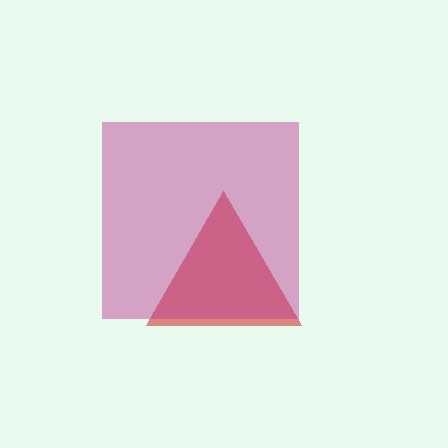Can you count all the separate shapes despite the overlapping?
Yes, there are 2 separate shapes.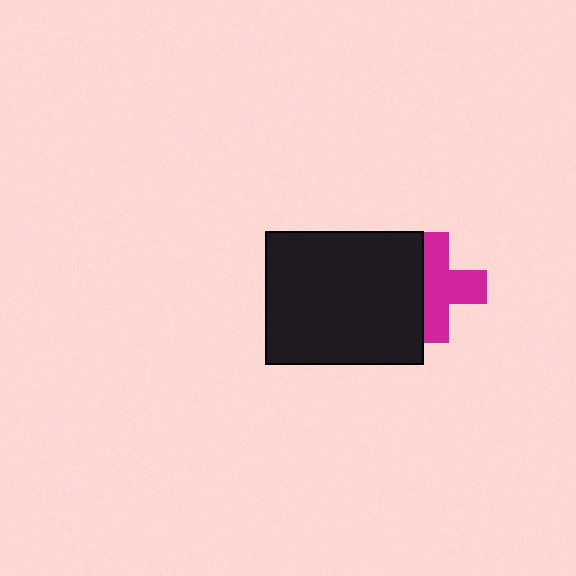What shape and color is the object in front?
The object in front is a black rectangle.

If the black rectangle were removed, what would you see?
You would see the complete magenta cross.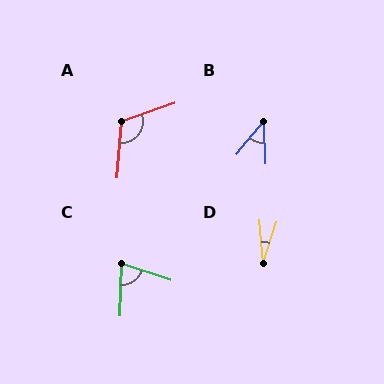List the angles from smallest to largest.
D (22°), B (41°), C (72°), A (114°).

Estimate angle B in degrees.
Approximately 41 degrees.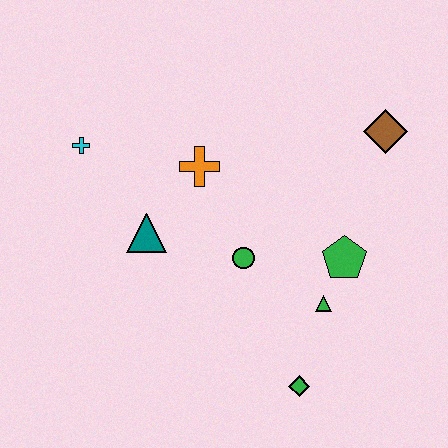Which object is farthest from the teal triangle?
The brown diamond is farthest from the teal triangle.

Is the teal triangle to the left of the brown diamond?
Yes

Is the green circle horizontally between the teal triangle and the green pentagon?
Yes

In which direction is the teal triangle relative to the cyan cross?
The teal triangle is below the cyan cross.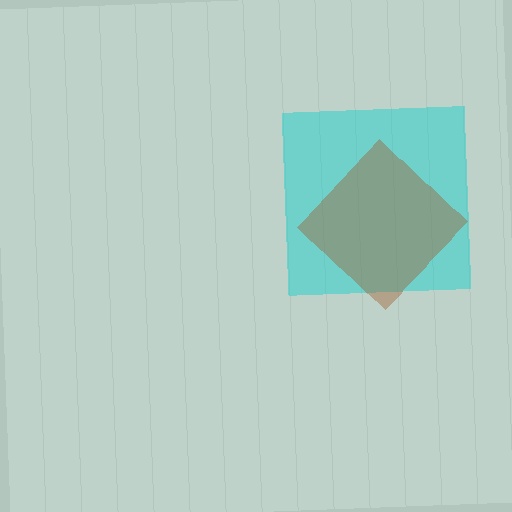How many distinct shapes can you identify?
There are 2 distinct shapes: a cyan square, a brown diamond.